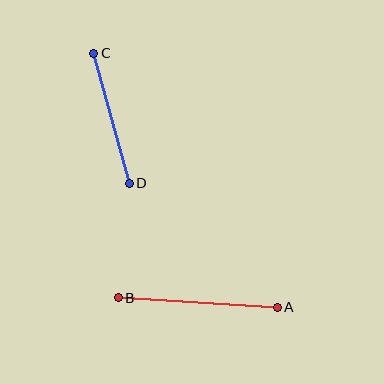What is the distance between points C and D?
The distance is approximately 134 pixels.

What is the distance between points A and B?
The distance is approximately 159 pixels.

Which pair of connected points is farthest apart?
Points A and B are farthest apart.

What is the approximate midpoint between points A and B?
The midpoint is at approximately (198, 302) pixels.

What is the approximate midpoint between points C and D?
The midpoint is at approximately (111, 118) pixels.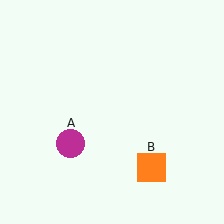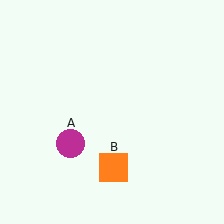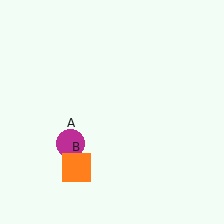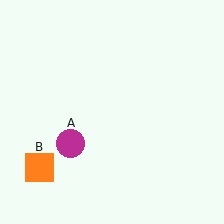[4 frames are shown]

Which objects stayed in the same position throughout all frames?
Magenta circle (object A) remained stationary.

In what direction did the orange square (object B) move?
The orange square (object B) moved left.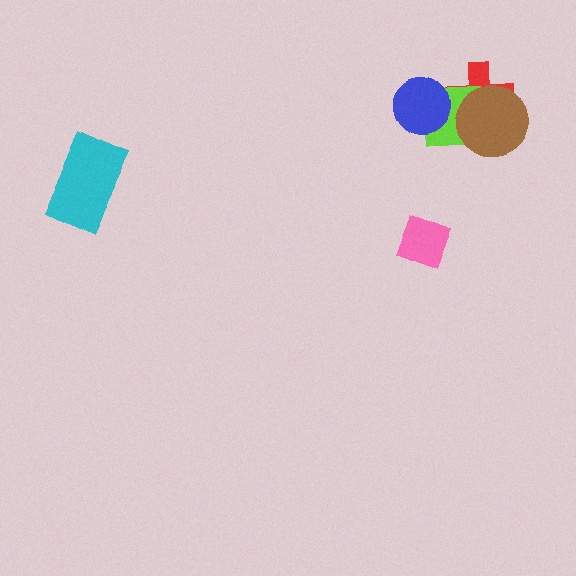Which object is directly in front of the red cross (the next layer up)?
The lime square is directly in front of the red cross.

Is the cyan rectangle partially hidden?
No, no other shape covers it.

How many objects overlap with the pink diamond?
0 objects overlap with the pink diamond.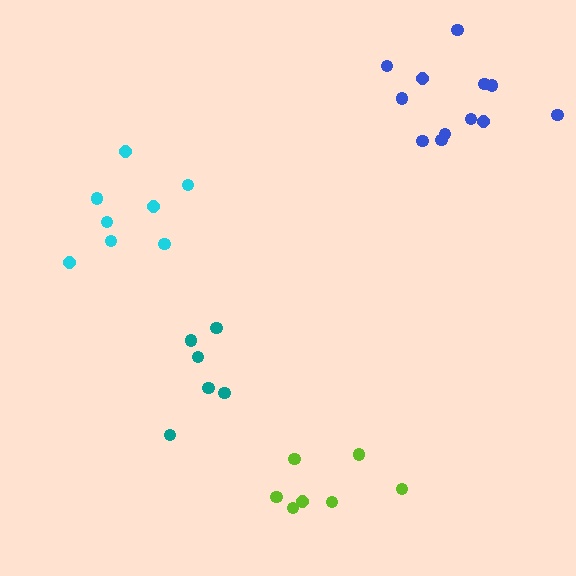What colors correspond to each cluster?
The clusters are colored: cyan, teal, lime, blue.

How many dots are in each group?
Group 1: 8 dots, Group 2: 6 dots, Group 3: 7 dots, Group 4: 12 dots (33 total).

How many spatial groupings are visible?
There are 4 spatial groupings.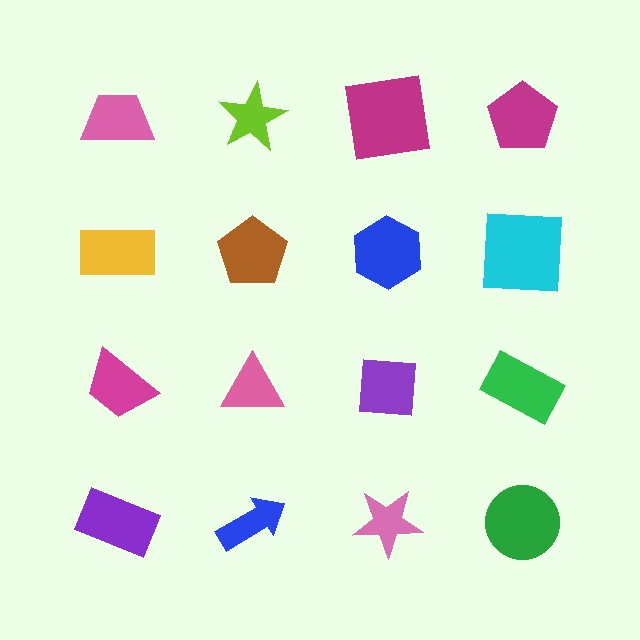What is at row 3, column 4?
A green rectangle.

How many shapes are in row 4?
4 shapes.